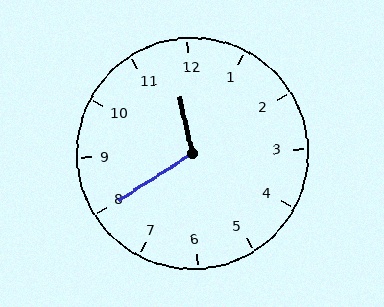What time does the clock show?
11:40.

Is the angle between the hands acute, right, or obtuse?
It is obtuse.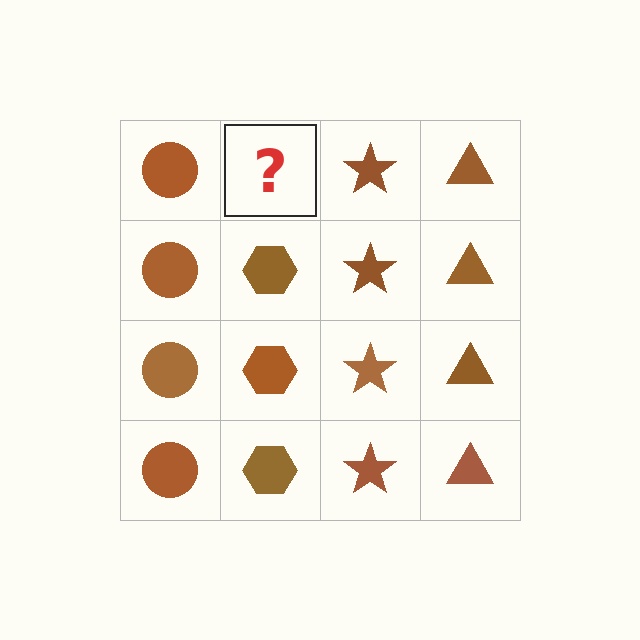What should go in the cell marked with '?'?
The missing cell should contain a brown hexagon.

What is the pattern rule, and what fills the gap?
The rule is that each column has a consistent shape. The gap should be filled with a brown hexagon.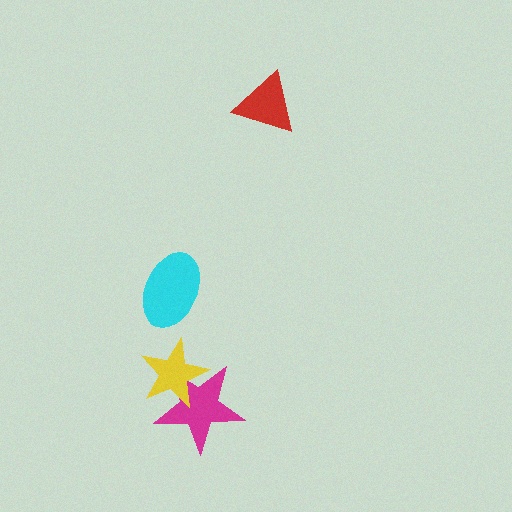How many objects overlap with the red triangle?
0 objects overlap with the red triangle.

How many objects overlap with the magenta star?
1 object overlaps with the magenta star.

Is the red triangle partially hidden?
No, no other shape covers it.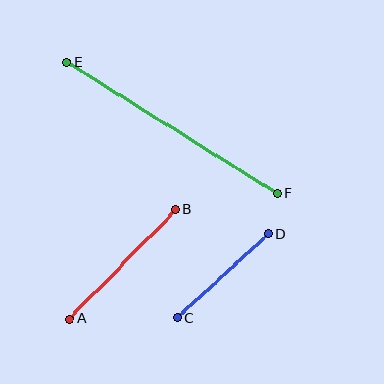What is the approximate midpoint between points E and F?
The midpoint is at approximately (172, 128) pixels.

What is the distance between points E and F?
The distance is approximately 248 pixels.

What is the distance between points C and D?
The distance is approximately 124 pixels.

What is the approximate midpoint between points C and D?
The midpoint is at approximately (223, 276) pixels.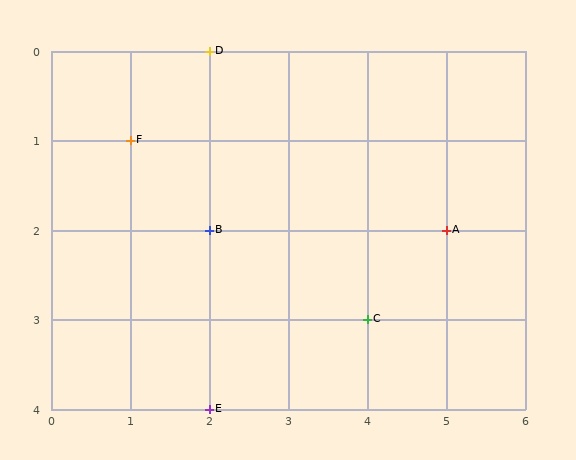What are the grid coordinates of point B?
Point B is at grid coordinates (2, 2).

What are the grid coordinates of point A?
Point A is at grid coordinates (5, 2).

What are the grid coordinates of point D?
Point D is at grid coordinates (2, 0).